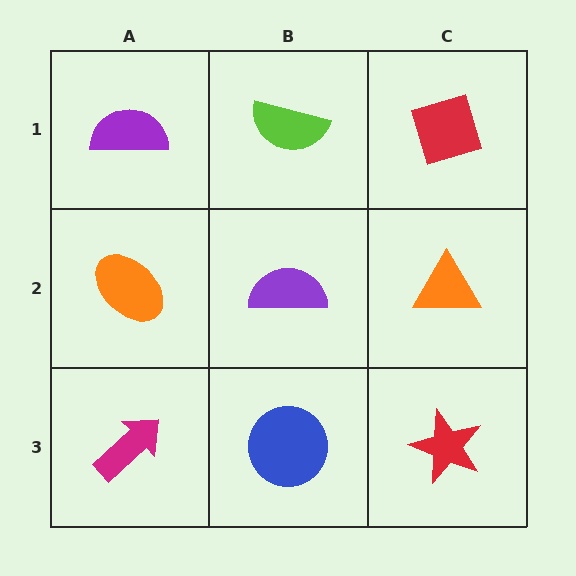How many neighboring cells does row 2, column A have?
3.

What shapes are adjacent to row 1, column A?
An orange ellipse (row 2, column A), a lime semicircle (row 1, column B).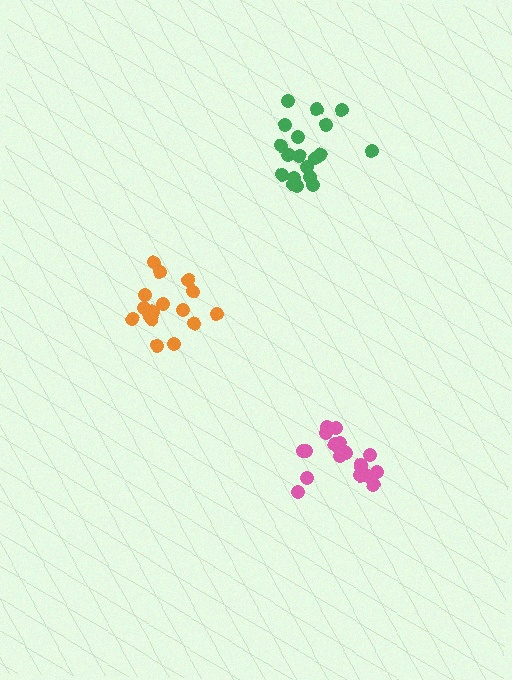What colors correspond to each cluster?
The clusters are colored: orange, green, pink.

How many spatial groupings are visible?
There are 3 spatial groupings.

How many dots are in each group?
Group 1: 16 dots, Group 2: 19 dots, Group 3: 20 dots (55 total).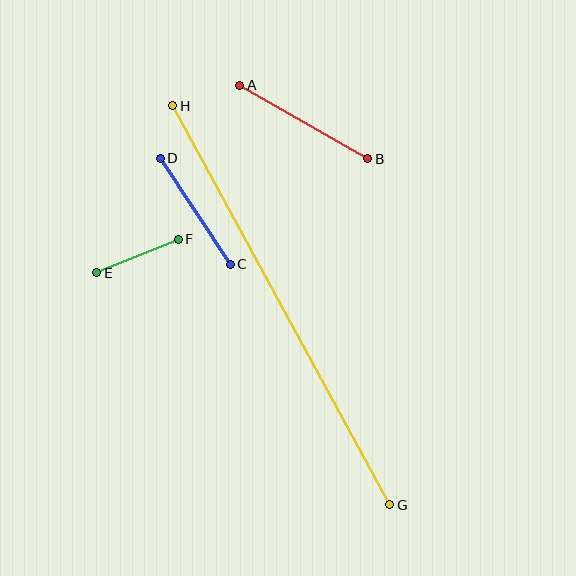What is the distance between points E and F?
The distance is approximately 88 pixels.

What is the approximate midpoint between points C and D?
The midpoint is at approximately (195, 211) pixels.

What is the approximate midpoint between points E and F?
The midpoint is at approximately (137, 256) pixels.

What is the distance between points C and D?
The distance is approximately 127 pixels.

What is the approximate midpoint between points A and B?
The midpoint is at approximately (304, 122) pixels.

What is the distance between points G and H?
The distance is approximately 454 pixels.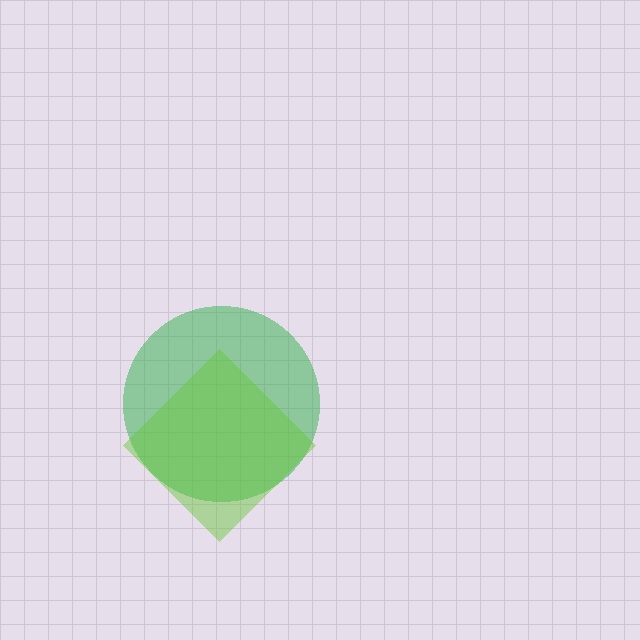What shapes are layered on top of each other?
The layered shapes are: a green circle, a lime diamond.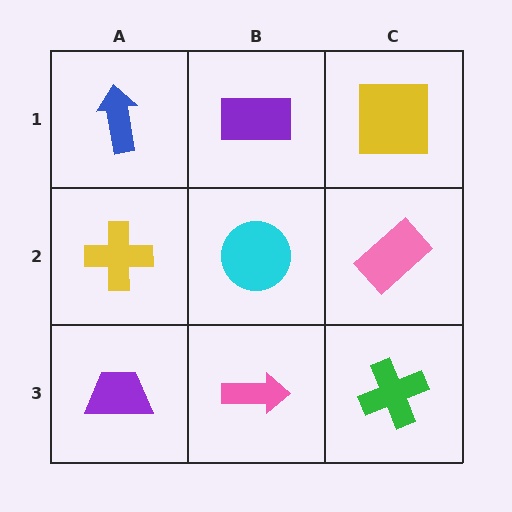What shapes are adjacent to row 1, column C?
A pink rectangle (row 2, column C), a purple rectangle (row 1, column B).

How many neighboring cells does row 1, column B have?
3.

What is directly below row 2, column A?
A purple trapezoid.